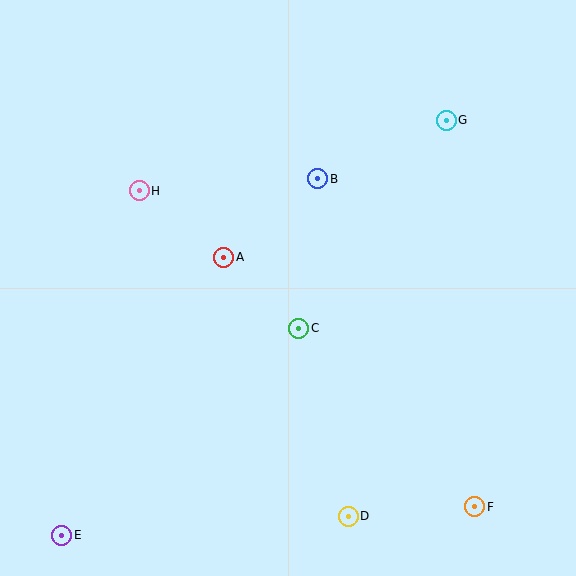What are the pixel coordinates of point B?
Point B is at (318, 179).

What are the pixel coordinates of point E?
Point E is at (62, 535).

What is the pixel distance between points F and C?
The distance between F and C is 251 pixels.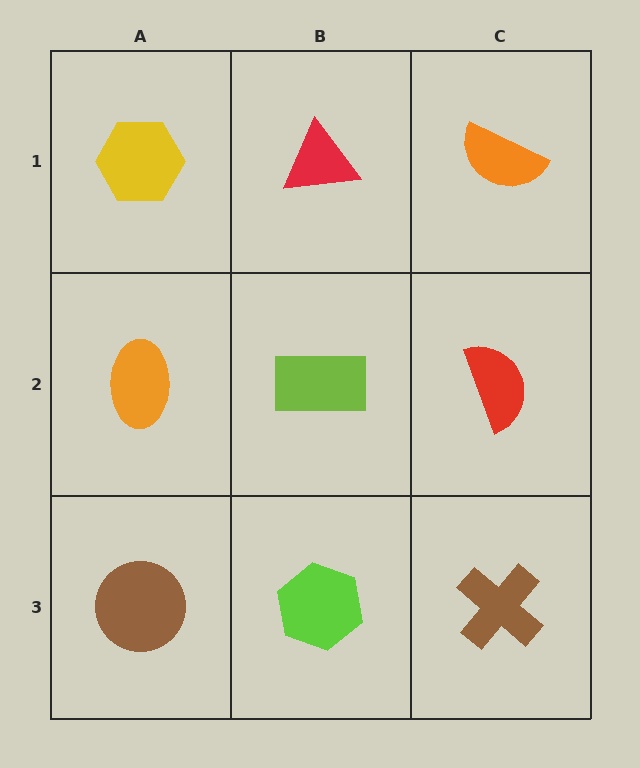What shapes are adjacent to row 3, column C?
A red semicircle (row 2, column C), a lime hexagon (row 3, column B).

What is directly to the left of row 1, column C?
A red triangle.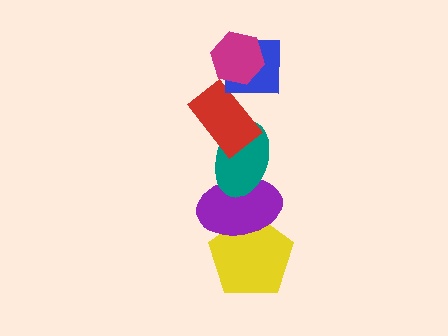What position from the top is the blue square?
The blue square is 2nd from the top.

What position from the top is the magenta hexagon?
The magenta hexagon is 1st from the top.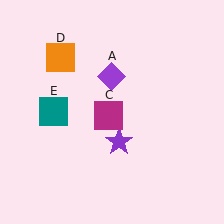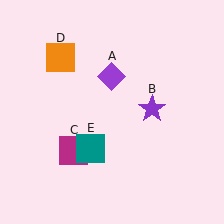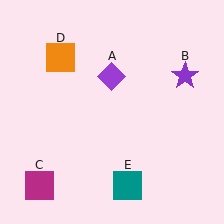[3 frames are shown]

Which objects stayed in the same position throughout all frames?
Purple diamond (object A) and orange square (object D) remained stationary.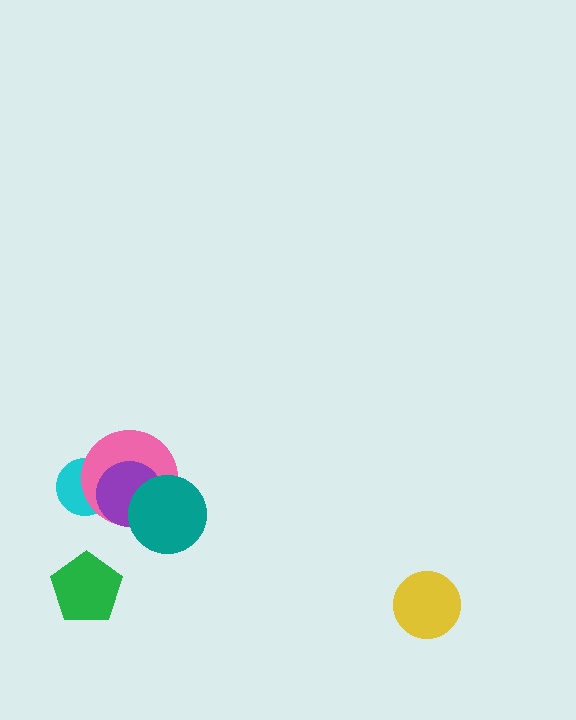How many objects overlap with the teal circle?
2 objects overlap with the teal circle.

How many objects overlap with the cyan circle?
2 objects overlap with the cyan circle.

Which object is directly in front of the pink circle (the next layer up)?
The purple circle is directly in front of the pink circle.